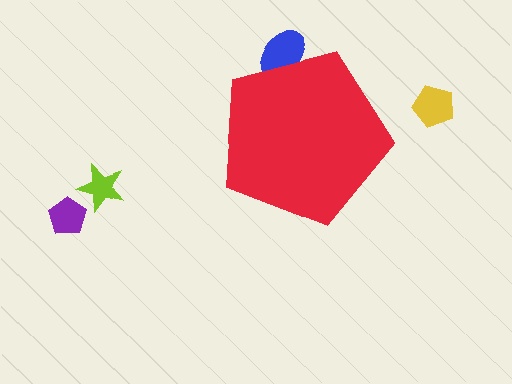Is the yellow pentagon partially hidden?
No, the yellow pentagon is fully visible.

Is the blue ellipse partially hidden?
Yes, the blue ellipse is partially hidden behind the red pentagon.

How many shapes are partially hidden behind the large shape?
1 shape is partially hidden.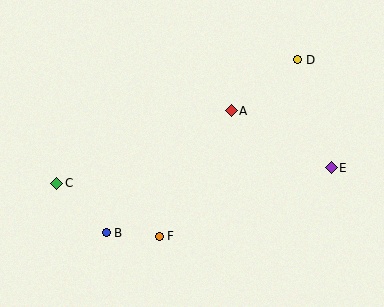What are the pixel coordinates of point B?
Point B is at (106, 233).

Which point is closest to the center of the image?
Point A at (231, 111) is closest to the center.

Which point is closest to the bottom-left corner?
Point B is closest to the bottom-left corner.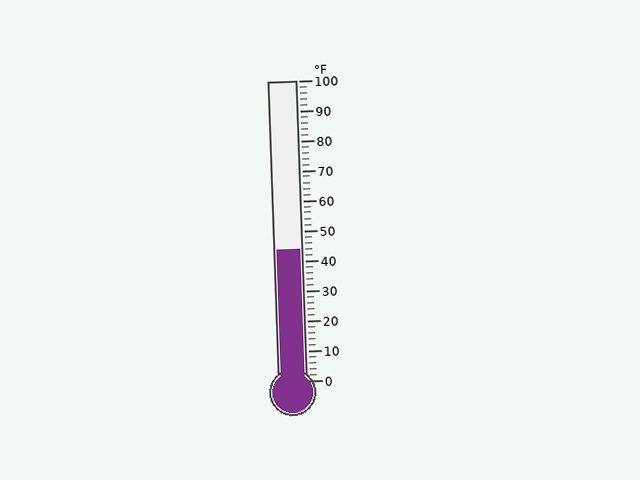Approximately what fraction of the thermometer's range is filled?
The thermometer is filled to approximately 45% of its range.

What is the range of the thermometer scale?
The thermometer scale ranges from 0°F to 100°F.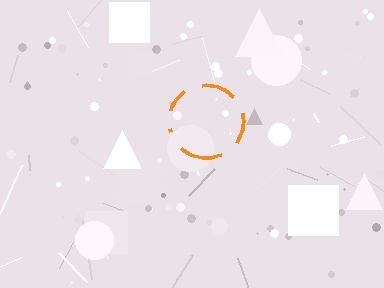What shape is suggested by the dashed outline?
The dashed outline suggests a circle.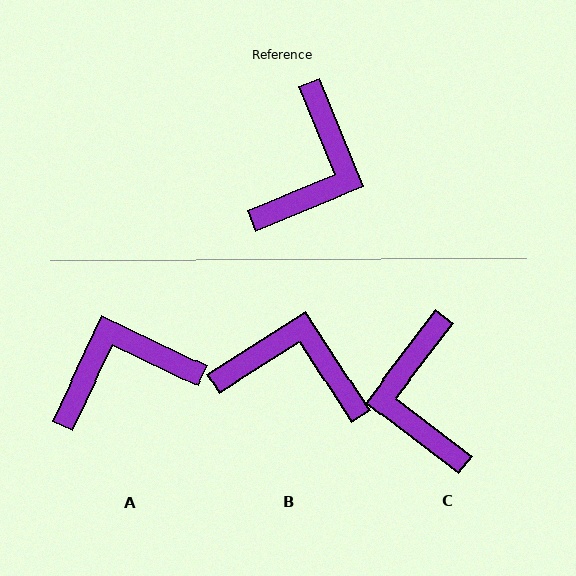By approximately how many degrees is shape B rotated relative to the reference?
Approximately 100 degrees counter-clockwise.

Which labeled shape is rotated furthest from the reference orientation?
C, about 150 degrees away.